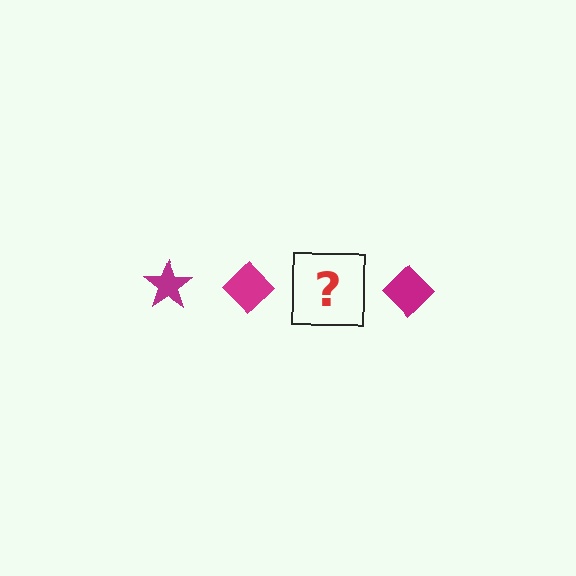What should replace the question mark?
The question mark should be replaced with a magenta star.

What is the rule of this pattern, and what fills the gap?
The rule is that the pattern cycles through star, diamond shapes in magenta. The gap should be filled with a magenta star.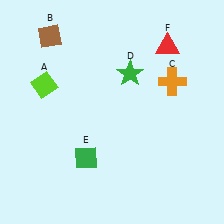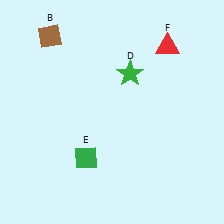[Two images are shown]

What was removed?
The lime diamond (A), the orange cross (C) were removed in Image 2.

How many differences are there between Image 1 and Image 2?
There are 2 differences between the two images.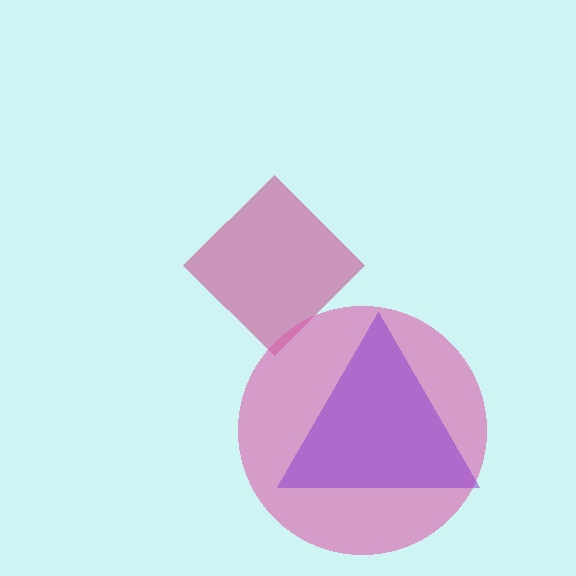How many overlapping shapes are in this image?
There are 3 overlapping shapes in the image.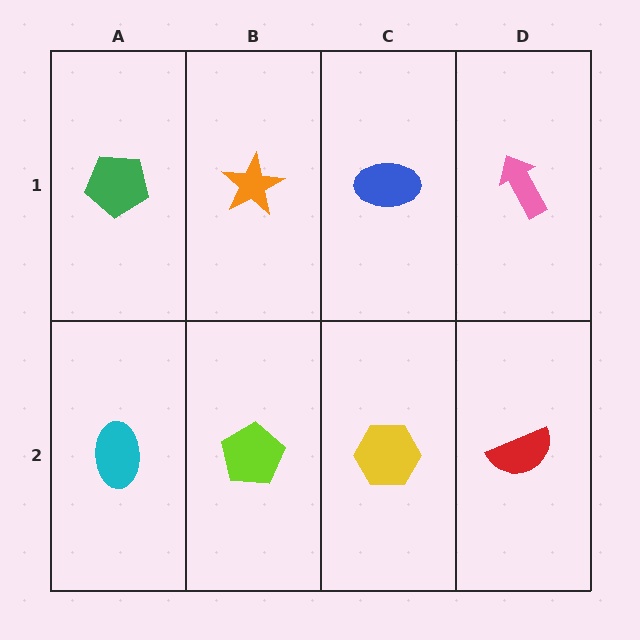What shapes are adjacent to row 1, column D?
A red semicircle (row 2, column D), a blue ellipse (row 1, column C).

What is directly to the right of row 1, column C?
A pink arrow.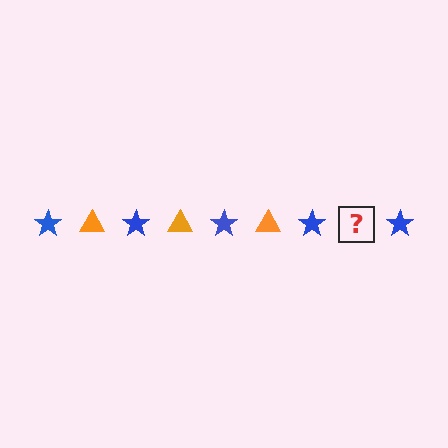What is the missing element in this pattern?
The missing element is an orange triangle.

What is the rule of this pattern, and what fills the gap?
The rule is that the pattern alternates between blue star and orange triangle. The gap should be filled with an orange triangle.